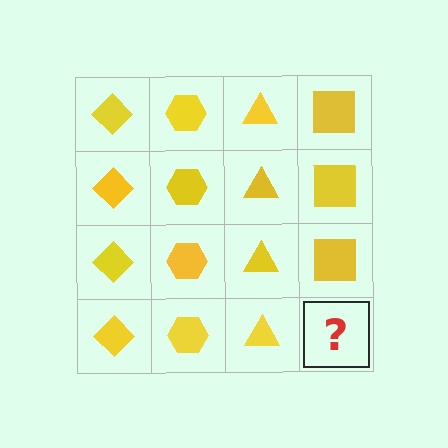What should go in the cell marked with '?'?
The missing cell should contain a yellow square.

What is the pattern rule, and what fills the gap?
The rule is that each column has a consistent shape. The gap should be filled with a yellow square.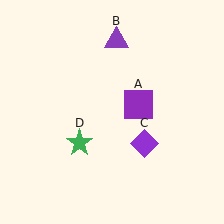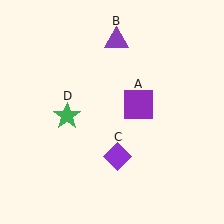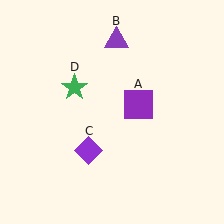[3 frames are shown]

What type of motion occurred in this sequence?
The purple diamond (object C), green star (object D) rotated clockwise around the center of the scene.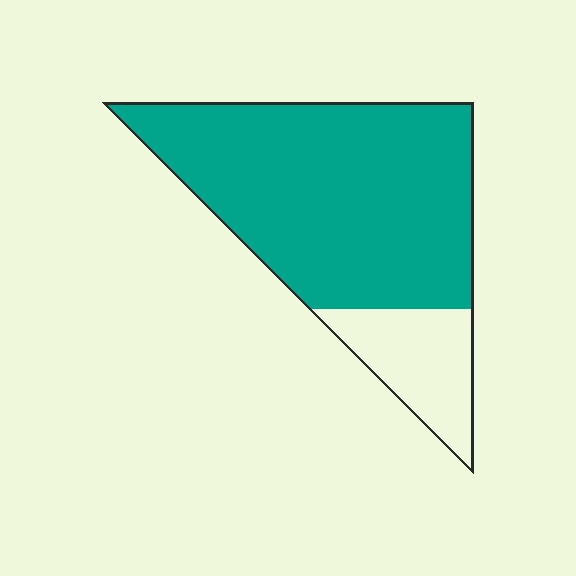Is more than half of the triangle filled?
Yes.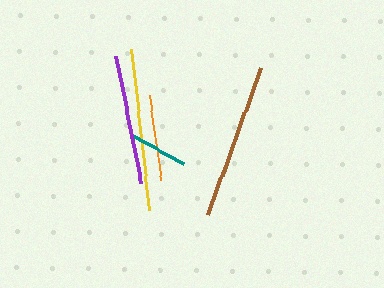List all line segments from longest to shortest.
From longest to shortest: yellow, brown, purple, orange, teal.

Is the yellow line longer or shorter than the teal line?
The yellow line is longer than the teal line.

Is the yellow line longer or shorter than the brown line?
The yellow line is longer than the brown line.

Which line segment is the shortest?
The teal line is the shortest at approximately 60 pixels.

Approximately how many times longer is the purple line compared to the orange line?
The purple line is approximately 1.5 times the length of the orange line.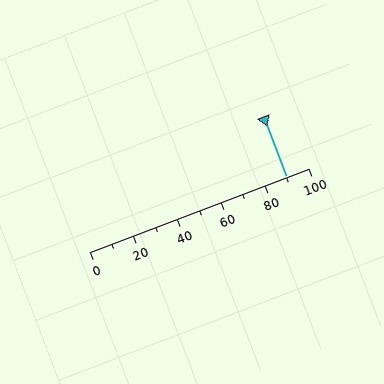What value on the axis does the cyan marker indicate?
The marker indicates approximately 90.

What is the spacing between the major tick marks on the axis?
The major ticks are spaced 20 apart.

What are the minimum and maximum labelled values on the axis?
The axis runs from 0 to 100.